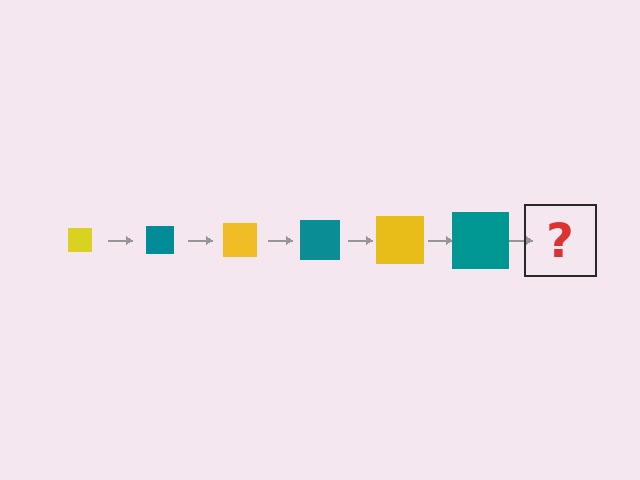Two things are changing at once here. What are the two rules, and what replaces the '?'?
The two rules are that the square grows larger each step and the color cycles through yellow and teal. The '?' should be a yellow square, larger than the previous one.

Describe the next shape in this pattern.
It should be a yellow square, larger than the previous one.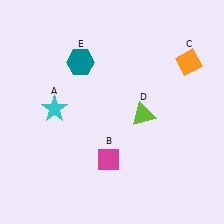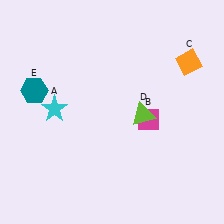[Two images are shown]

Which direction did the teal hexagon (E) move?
The teal hexagon (E) moved left.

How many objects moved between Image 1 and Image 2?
2 objects moved between the two images.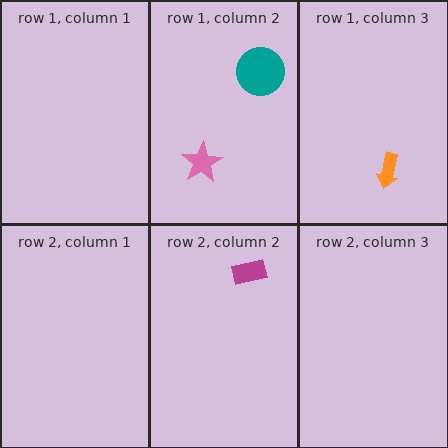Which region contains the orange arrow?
The row 1, column 3 region.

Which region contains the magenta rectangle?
The row 2, column 2 region.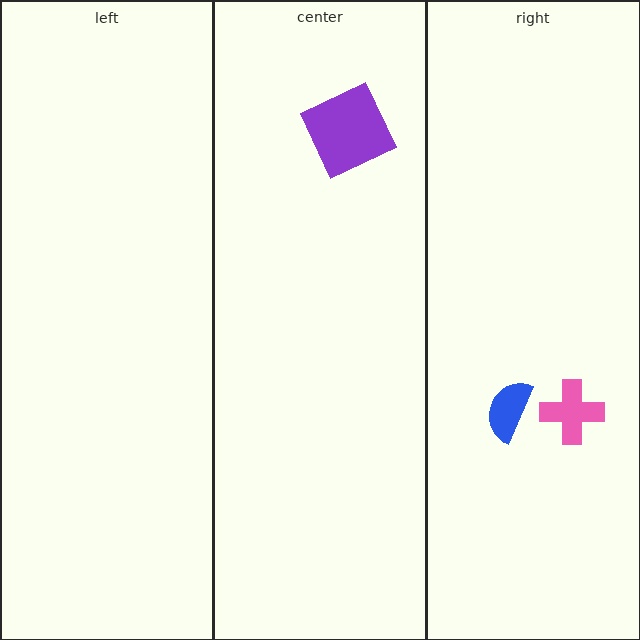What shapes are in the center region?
The purple square.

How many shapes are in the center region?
1.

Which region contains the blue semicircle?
The right region.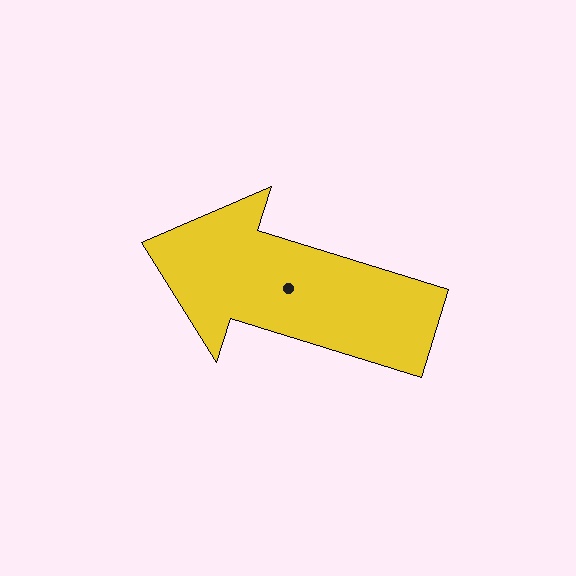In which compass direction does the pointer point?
West.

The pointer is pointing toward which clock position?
Roughly 10 o'clock.